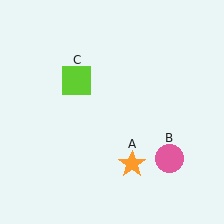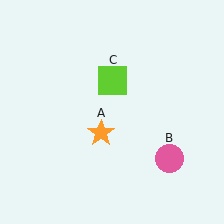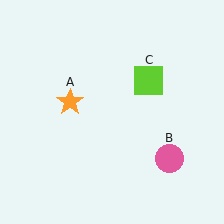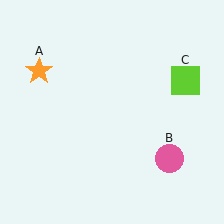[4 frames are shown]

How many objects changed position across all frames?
2 objects changed position: orange star (object A), lime square (object C).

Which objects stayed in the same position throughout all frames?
Pink circle (object B) remained stationary.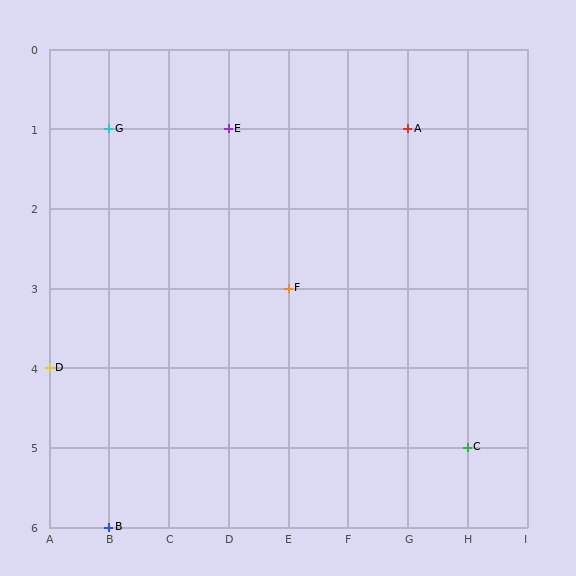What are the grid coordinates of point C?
Point C is at grid coordinates (H, 5).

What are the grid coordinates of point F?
Point F is at grid coordinates (E, 3).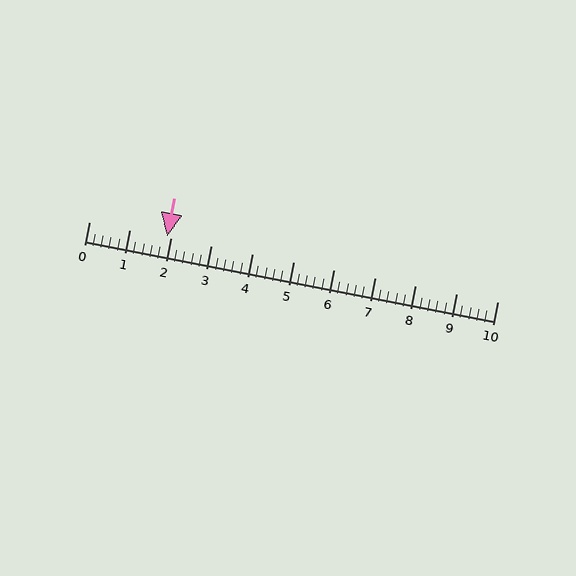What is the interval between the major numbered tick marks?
The major tick marks are spaced 1 units apart.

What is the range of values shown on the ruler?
The ruler shows values from 0 to 10.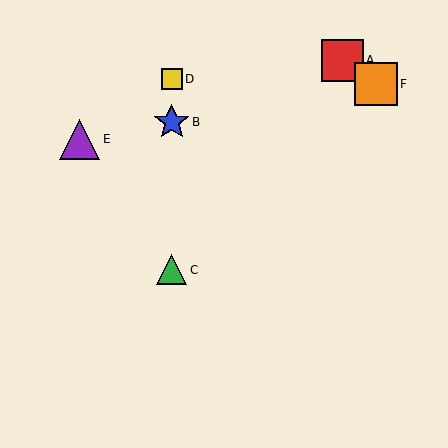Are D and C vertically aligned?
Yes, both are at x≈172.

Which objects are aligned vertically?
Objects B, C, D are aligned vertically.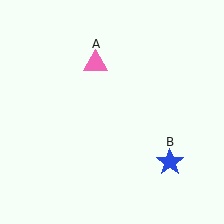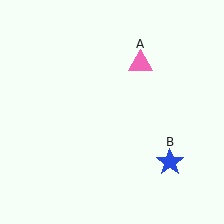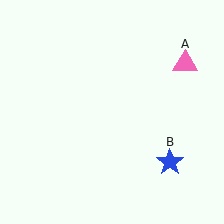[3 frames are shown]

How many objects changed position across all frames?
1 object changed position: pink triangle (object A).